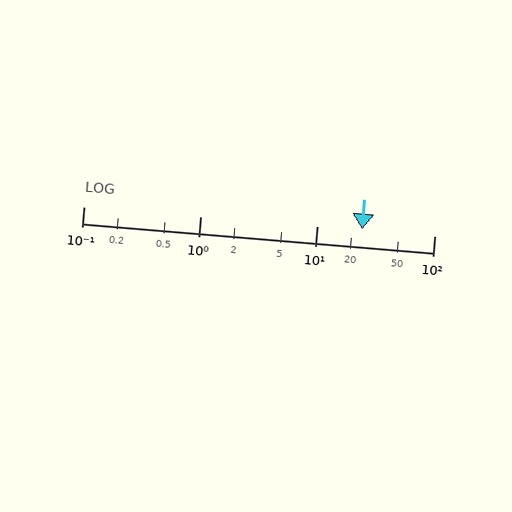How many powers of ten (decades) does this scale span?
The scale spans 3 decades, from 0.1 to 100.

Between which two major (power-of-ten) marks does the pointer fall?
The pointer is between 10 and 100.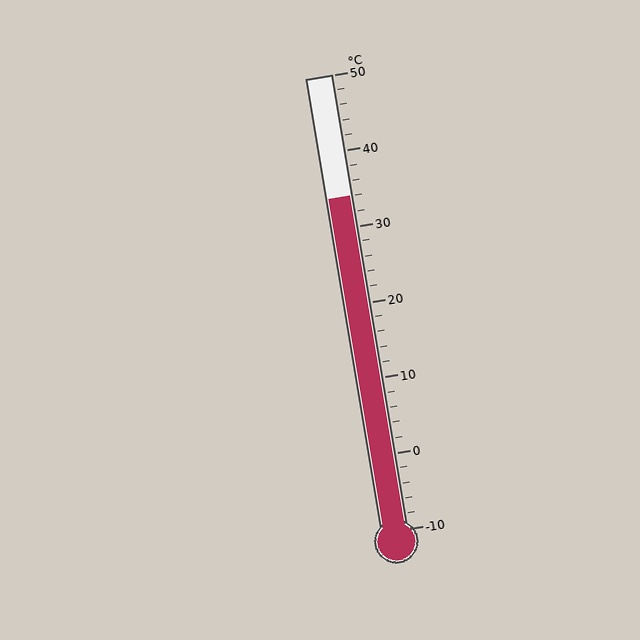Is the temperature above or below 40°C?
The temperature is below 40°C.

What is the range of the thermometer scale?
The thermometer scale ranges from -10°C to 50°C.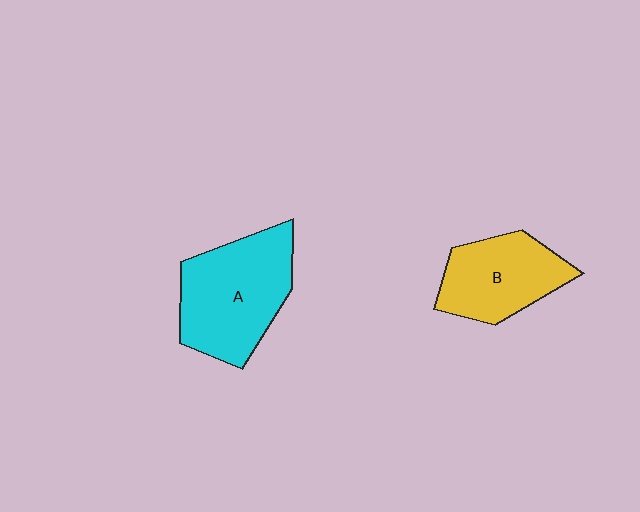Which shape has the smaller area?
Shape B (yellow).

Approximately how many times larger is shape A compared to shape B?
Approximately 1.3 times.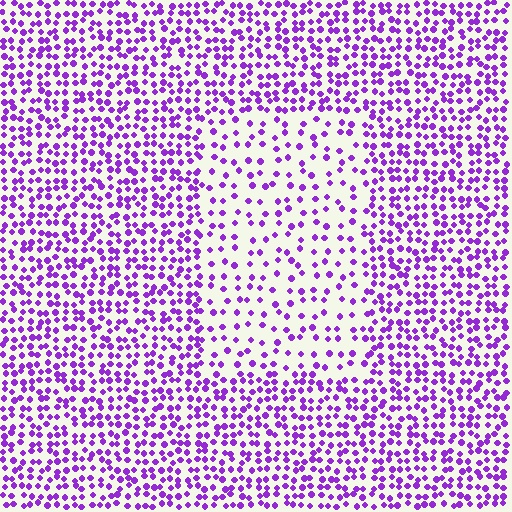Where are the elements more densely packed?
The elements are more densely packed outside the rectangle boundary.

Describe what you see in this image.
The image contains small purple elements arranged at two different densities. A rectangle-shaped region is visible where the elements are less densely packed than the surrounding area.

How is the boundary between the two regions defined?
The boundary is defined by a change in element density (approximately 2.1x ratio). All elements are the same color, size, and shape.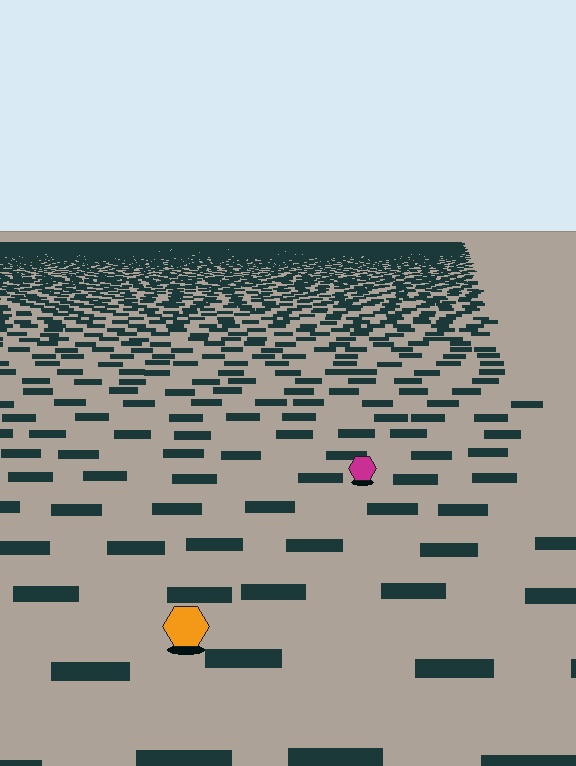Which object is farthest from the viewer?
The magenta hexagon is farthest from the viewer. It appears smaller and the ground texture around it is denser.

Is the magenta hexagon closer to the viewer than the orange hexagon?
No. The orange hexagon is closer — you can tell from the texture gradient: the ground texture is coarser near it.